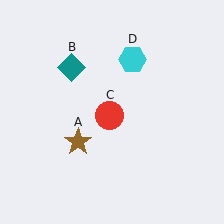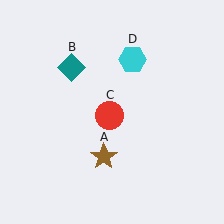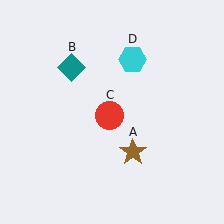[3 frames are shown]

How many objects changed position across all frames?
1 object changed position: brown star (object A).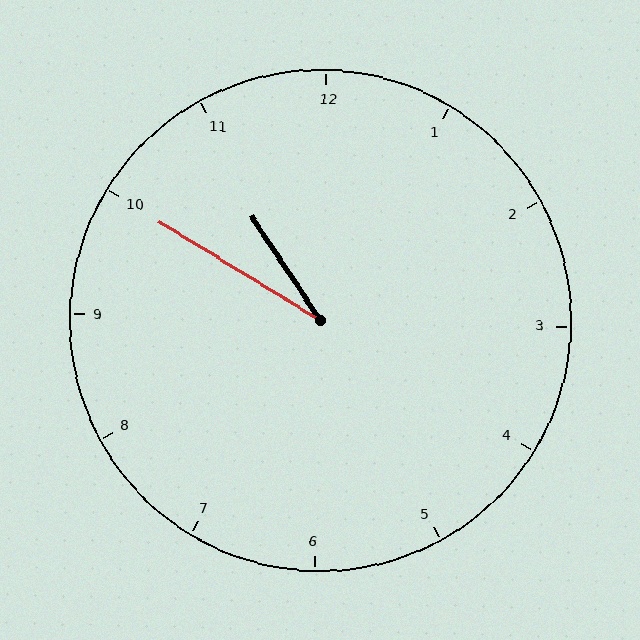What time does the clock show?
10:50.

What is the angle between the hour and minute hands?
Approximately 25 degrees.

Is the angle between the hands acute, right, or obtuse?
It is acute.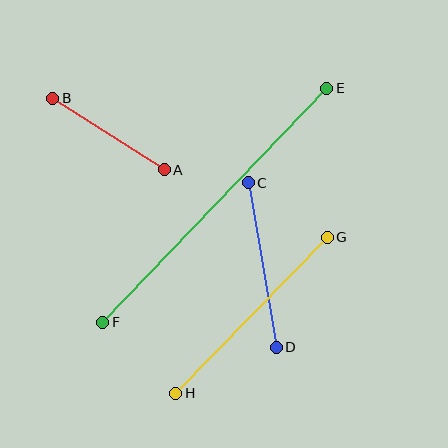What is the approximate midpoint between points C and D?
The midpoint is at approximately (262, 265) pixels.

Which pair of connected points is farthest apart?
Points E and F are farthest apart.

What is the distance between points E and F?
The distance is approximately 324 pixels.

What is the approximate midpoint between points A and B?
The midpoint is at approximately (108, 134) pixels.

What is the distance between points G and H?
The distance is approximately 217 pixels.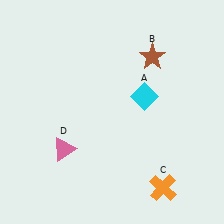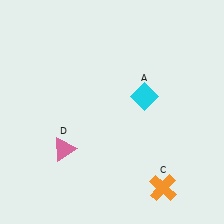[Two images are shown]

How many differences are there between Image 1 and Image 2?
There is 1 difference between the two images.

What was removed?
The brown star (B) was removed in Image 2.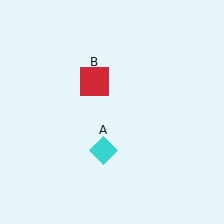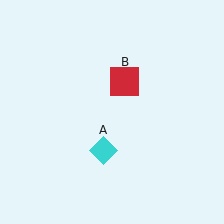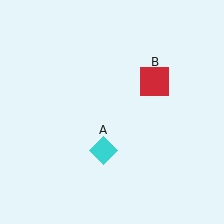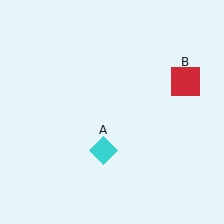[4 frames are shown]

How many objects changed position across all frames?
1 object changed position: red square (object B).